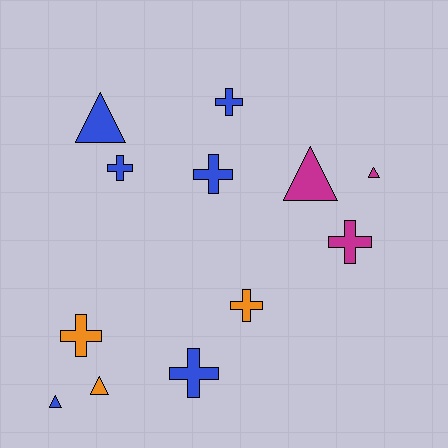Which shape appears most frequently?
Cross, with 7 objects.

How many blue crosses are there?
There are 4 blue crosses.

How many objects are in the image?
There are 12 objects.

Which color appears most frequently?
Blue, with 6 objects.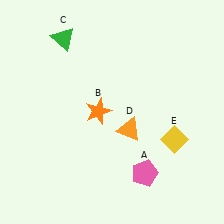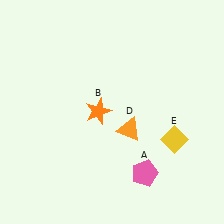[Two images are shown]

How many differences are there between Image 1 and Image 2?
There is 1 difference between the two images.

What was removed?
The green triangle (C) was removed in Image 2.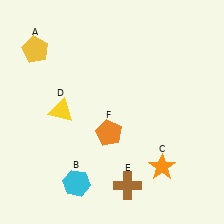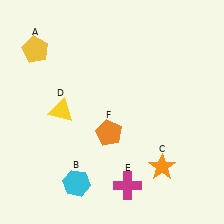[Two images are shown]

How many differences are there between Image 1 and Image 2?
There is 1 difference between the two images.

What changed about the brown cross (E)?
In Image 1, E is brown. In Image 2, it changed to magenta.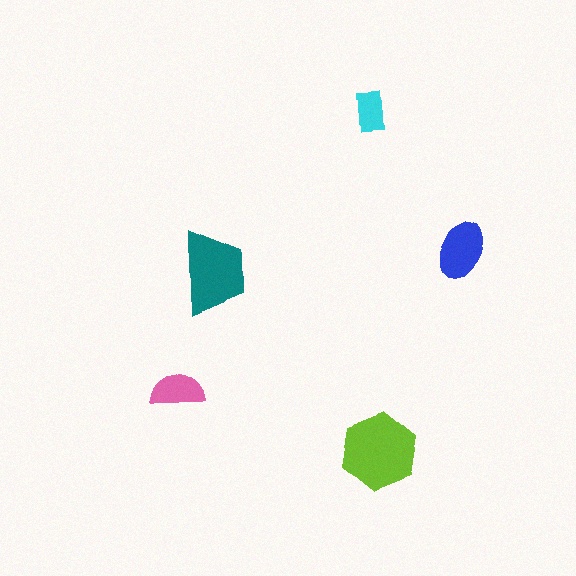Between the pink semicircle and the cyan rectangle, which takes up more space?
The pink semicircle.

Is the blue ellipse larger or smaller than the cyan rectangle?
Larger.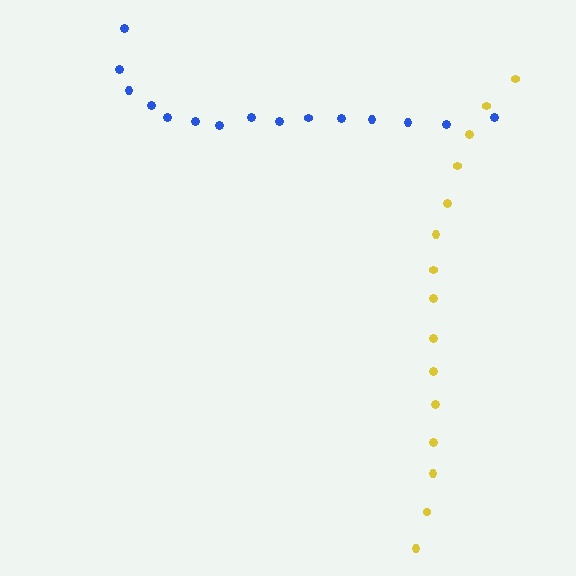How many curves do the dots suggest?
There are 2 distinct paths.